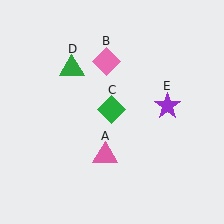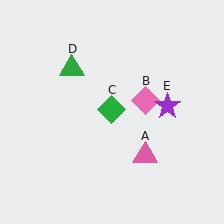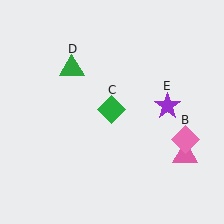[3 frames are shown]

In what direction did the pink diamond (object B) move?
The pink diamond (object B) moved down and to the right.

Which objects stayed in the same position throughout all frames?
Green diamond (object C) and green triangle (object D) and purple star (object E) remained stationary.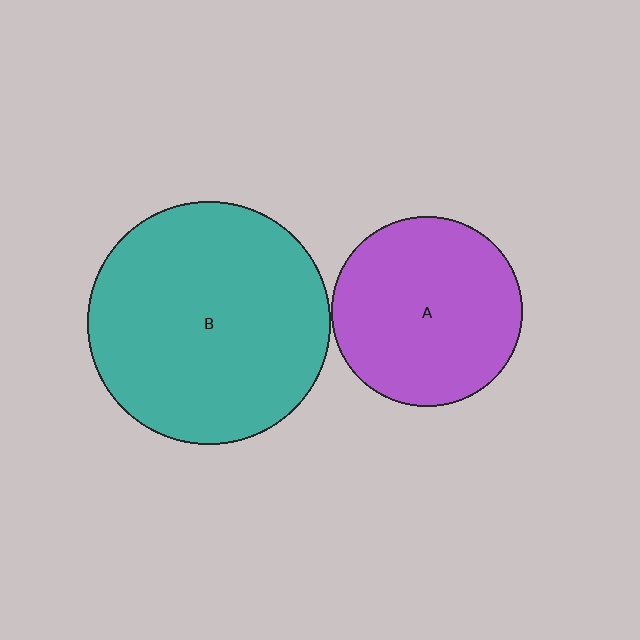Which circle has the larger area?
Circle B (teal).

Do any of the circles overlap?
No, none of the circles overlap.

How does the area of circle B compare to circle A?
Approximately 1.6 times.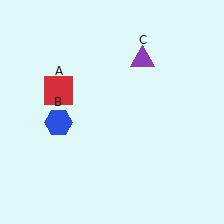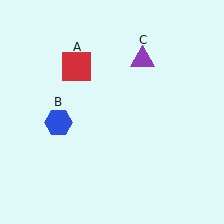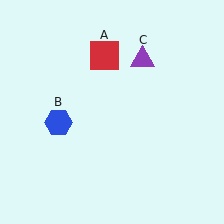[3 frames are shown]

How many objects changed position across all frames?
1 object changed position: red square (object A).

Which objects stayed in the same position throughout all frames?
Blue hexagon (object B) and purple triangle (object C) remained stationary.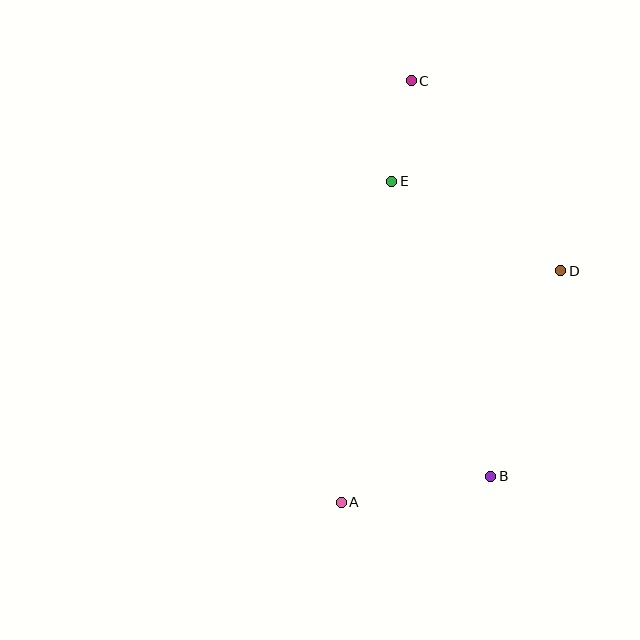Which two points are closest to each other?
Points C and E are closest to each other.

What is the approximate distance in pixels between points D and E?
The distance between D and E is approximately 191 pixels.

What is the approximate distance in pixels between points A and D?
The distance between A and D is approximately 319 pixels.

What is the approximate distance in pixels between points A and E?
The distance between A and E is approximately 325 pixels.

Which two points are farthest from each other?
Points A and C are farthest from each other.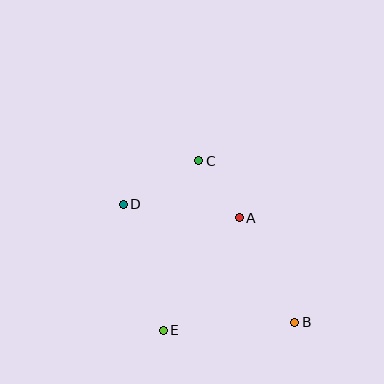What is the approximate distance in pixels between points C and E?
The distance between C and E is approximately 173 pixels.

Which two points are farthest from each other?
Points B and D are farthest from each other.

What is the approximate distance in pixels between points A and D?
The distance between A and D is approximately 117 pixels.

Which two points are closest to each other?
Points A and C are closest to each other.